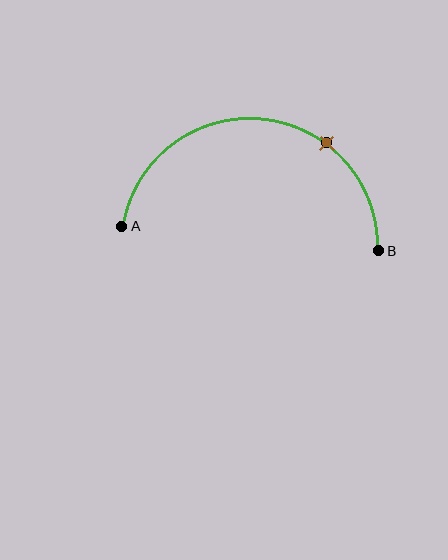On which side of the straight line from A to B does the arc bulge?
The arc bulges above the straight line connecting A and B.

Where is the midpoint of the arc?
The arc midpoint is the point on the curve farthest from the straight line joining A and B. It sits above that line.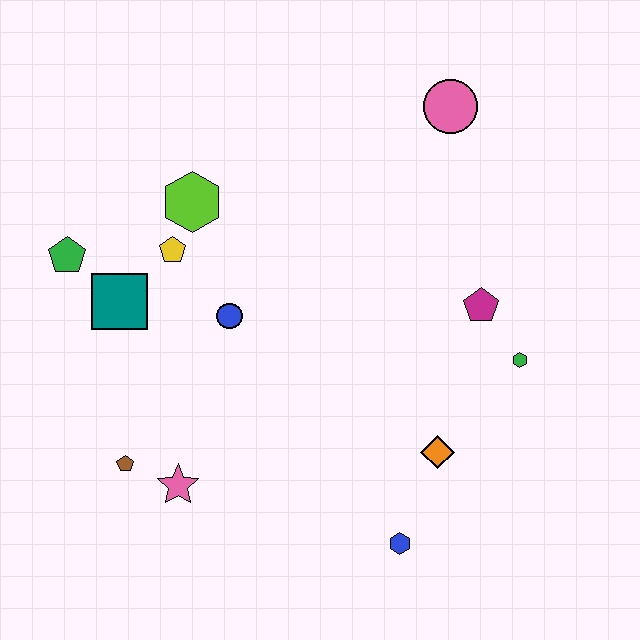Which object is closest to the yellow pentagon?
The lime hexagon is closest to the yellow pentagon.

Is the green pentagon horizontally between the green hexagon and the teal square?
No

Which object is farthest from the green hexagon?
The green pentagon is farthest from the green hexagon.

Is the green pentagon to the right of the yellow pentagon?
No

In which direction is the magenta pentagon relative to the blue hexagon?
The magenta pentagon is above the blue hexagon.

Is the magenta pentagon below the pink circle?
Yes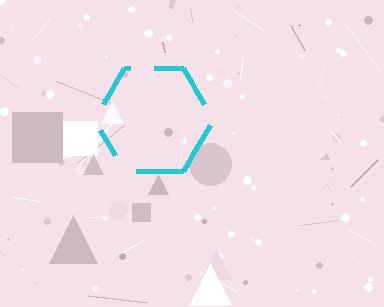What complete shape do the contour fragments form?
The contour fragments form a hexagon.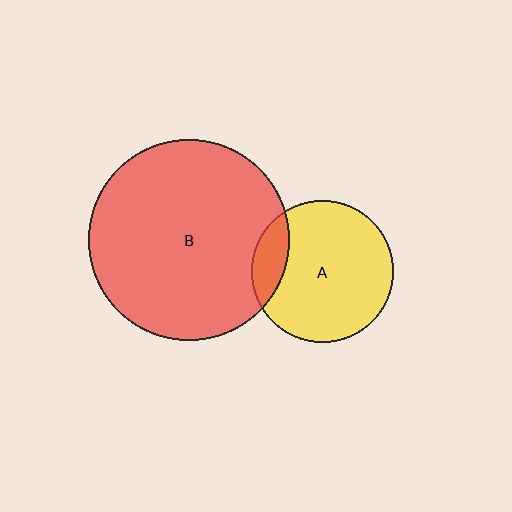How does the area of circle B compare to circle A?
Approximately 2.0 times.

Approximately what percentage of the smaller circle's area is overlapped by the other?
Approximately 15%.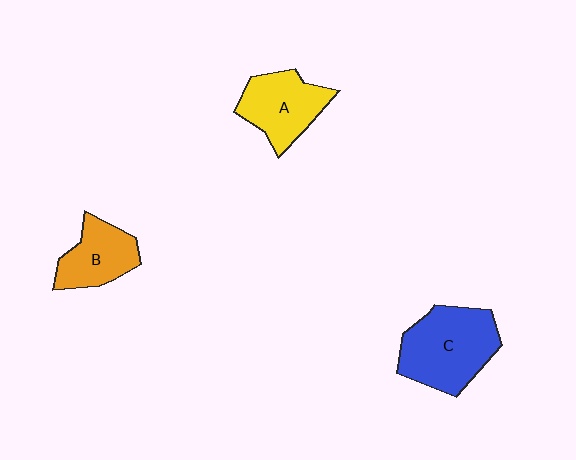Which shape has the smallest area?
Shape B (orange).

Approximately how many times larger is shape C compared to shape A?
Approximately 1.4 times.